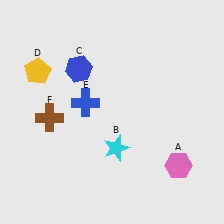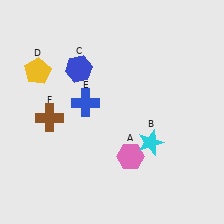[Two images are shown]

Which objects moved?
The objects that moved are: the pink hexagon (A), the cyan star (B).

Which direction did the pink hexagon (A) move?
The pink hexagon (A) moved left.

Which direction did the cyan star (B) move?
The cyan star (B) moved right.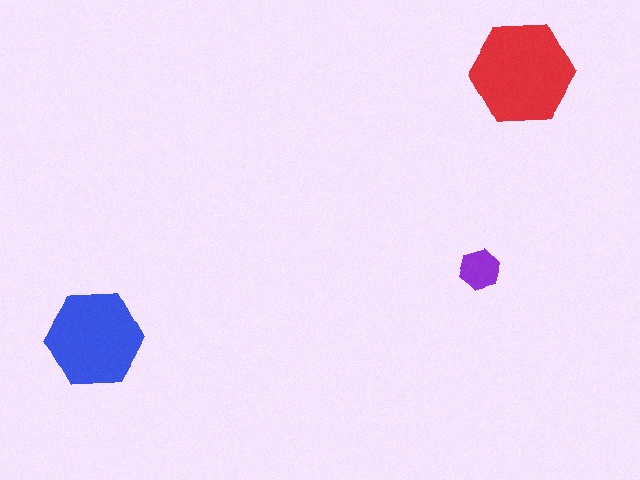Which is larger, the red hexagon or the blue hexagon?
The red one.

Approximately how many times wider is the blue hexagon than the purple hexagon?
About 2.5 times wider.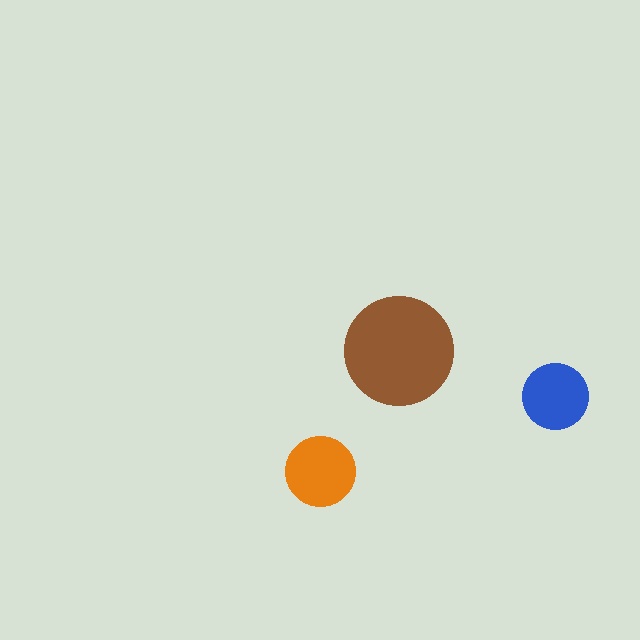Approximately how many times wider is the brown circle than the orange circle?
About 1.5 times wider.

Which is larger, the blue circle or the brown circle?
The brown one.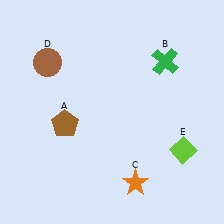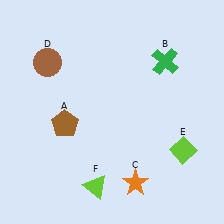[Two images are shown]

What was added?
A lime triangle (F) was added in Image 2.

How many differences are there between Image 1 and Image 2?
There is 1 difference between the two images.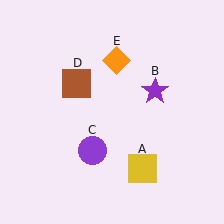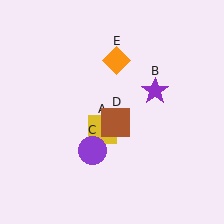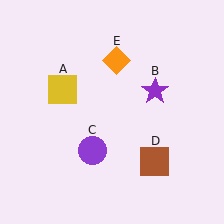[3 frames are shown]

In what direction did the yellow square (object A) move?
The yellow square (object A) moved up and to the left.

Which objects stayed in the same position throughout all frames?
Purple star (object B) and purple circle (object C) and orange diamond (object E) remained stationary.